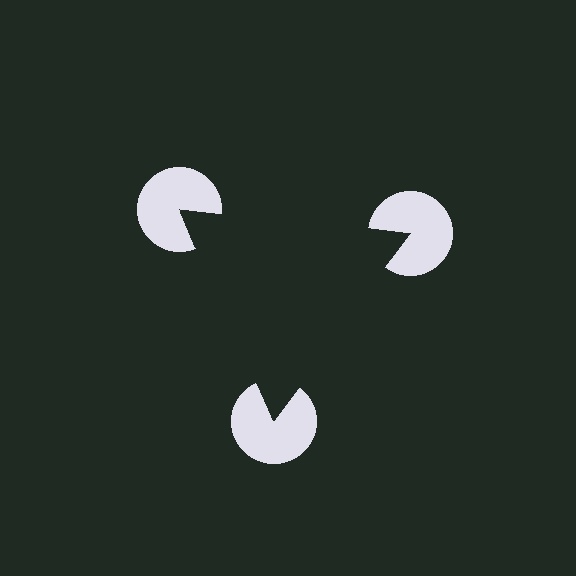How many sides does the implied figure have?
3 sides.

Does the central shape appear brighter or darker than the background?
It typically appears slightly darker than the background, even though no actual brightness change is drawn.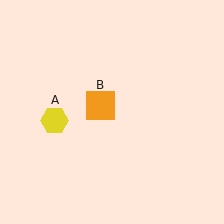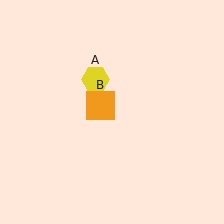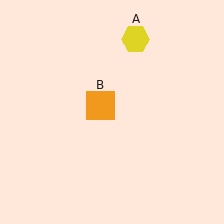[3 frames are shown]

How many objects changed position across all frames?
1 object changed position: yellow hexagon (object A).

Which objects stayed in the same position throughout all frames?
Orange square (object B) remained stationary.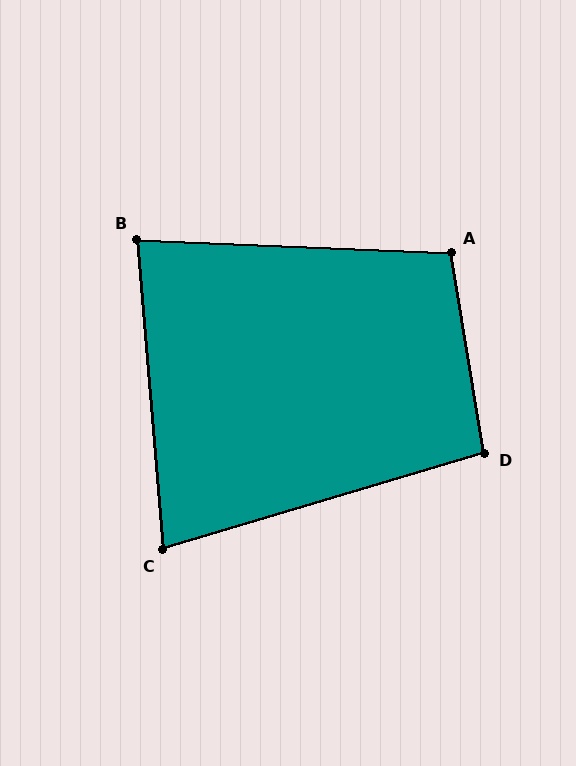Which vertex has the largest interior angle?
A, at approximately 102 degrees.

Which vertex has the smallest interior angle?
C, at approximately 78 degrees.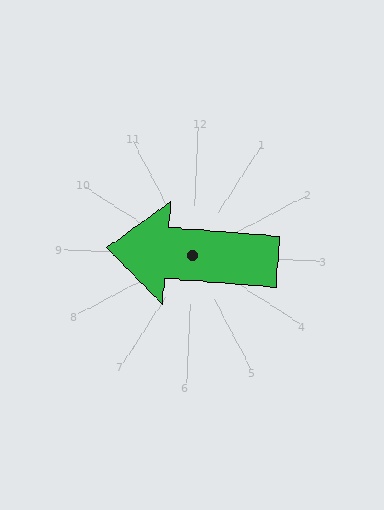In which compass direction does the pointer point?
West.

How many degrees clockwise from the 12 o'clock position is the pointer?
Approximately 272 degrees.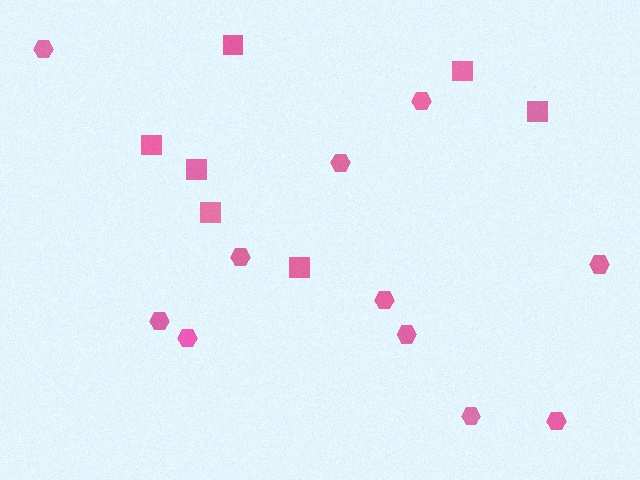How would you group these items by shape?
There are 2 groups: one group of squares (7) and one group of hexagons (11).